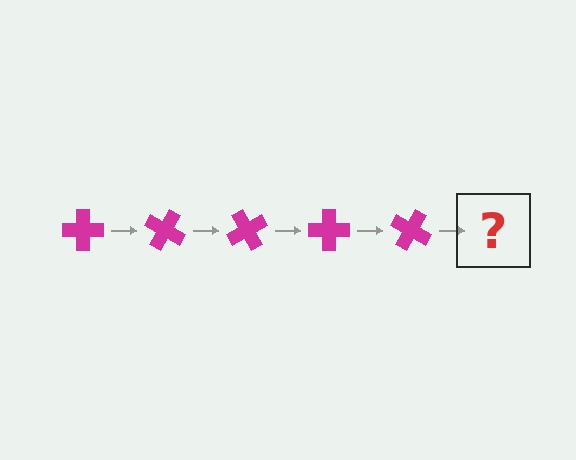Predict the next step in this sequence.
The next step is a magenta cross rotated 150 degrees.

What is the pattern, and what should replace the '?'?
The pattern is that the cross rotates 30 degrees each step. The '?' should be a magenta cross rotated 150 degrees.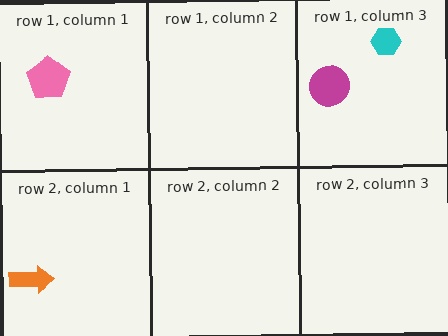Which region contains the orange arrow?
The row 2, column 1 region.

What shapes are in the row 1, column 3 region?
The cyan hexagon, the magenta circle.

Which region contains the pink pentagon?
The row 1, column 1 region.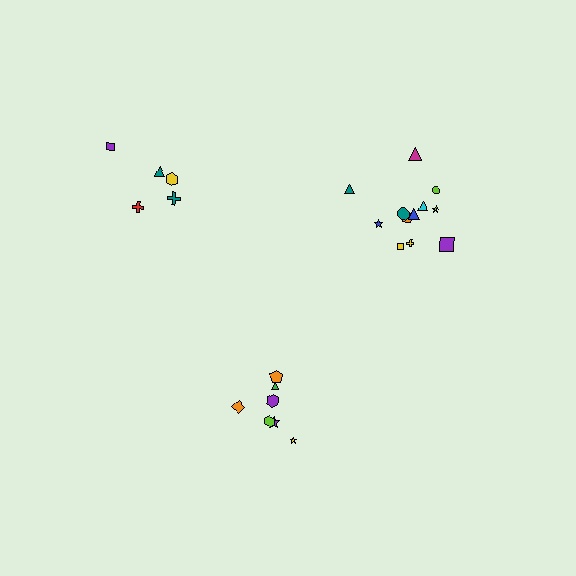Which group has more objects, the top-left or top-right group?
The top-right group.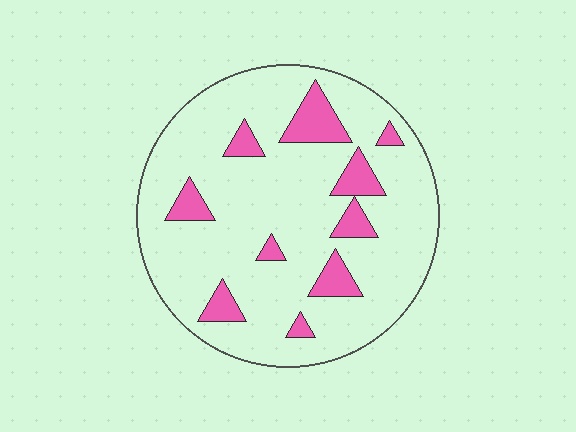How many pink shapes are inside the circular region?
10.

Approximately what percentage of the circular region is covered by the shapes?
Approximately 15%.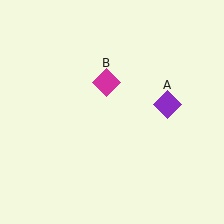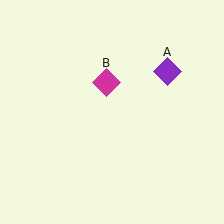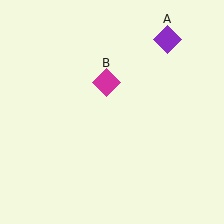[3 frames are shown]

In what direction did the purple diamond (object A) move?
The purple diamond (object A) moved up.